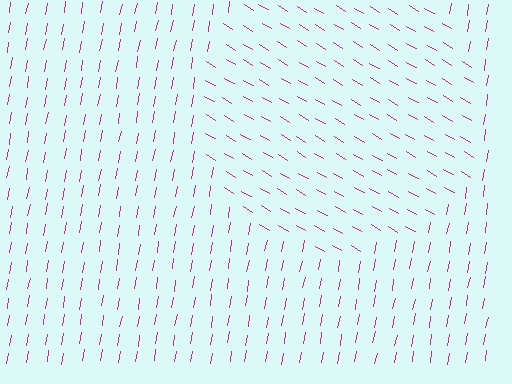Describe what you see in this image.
The image is filled with small magenta line segments. A circle region in the image has lines oriented differently from the surrounding lines, creating a visible texture boundary.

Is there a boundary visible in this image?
Yes, there is a texture boundary formed by a change in line orientation.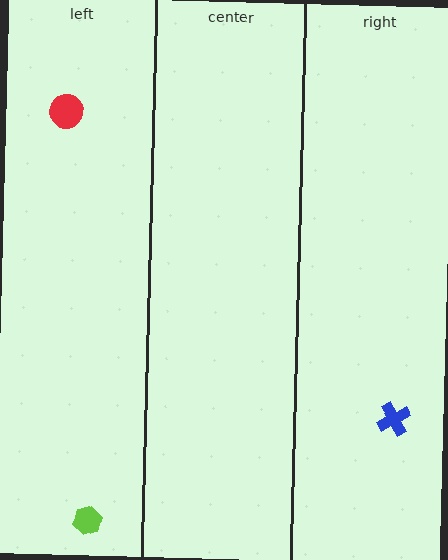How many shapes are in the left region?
2.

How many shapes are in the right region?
1.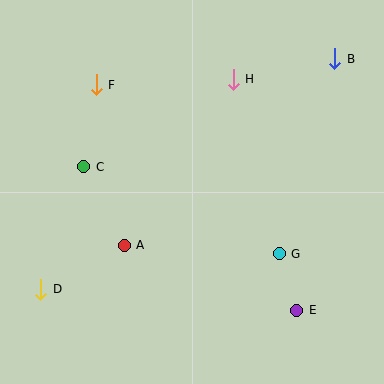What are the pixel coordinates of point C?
Point C is at (84, 167).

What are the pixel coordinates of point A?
Point A is at (124, 245).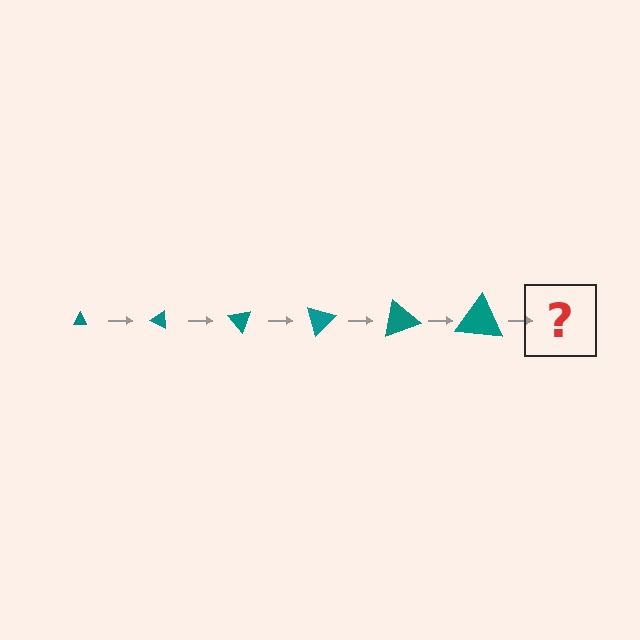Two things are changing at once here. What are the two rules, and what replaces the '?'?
The two rules are that the triangle grows larger each step and it rotates 25 degrees each step. The '?' should be a triangle, larger than the previous one and rotated 150 degrees from the start.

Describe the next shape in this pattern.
It should be a triangle, larger than the previous one and rotated 150 degrees from the start.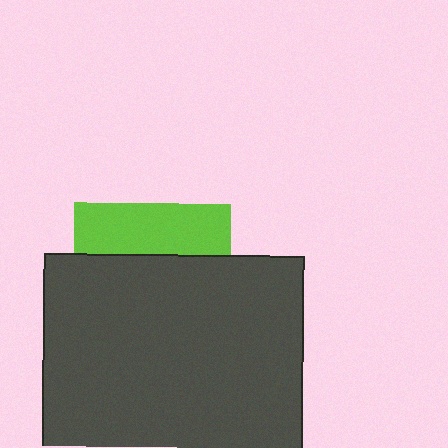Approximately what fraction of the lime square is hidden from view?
Roughly 67% of the lime square is hidden behind the dark gray rectangle.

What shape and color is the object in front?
The object in front is a dark gray rectangle.